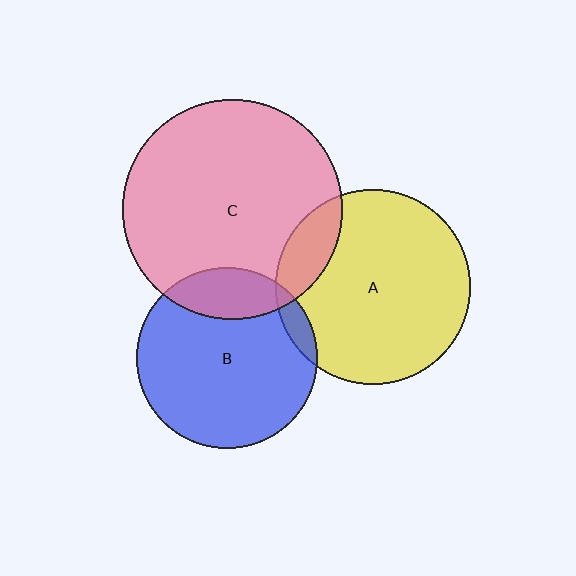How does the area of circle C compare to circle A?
Approximately 1.3 times.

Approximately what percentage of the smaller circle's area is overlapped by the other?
Approximately 5%.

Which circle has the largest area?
Circle C (pink).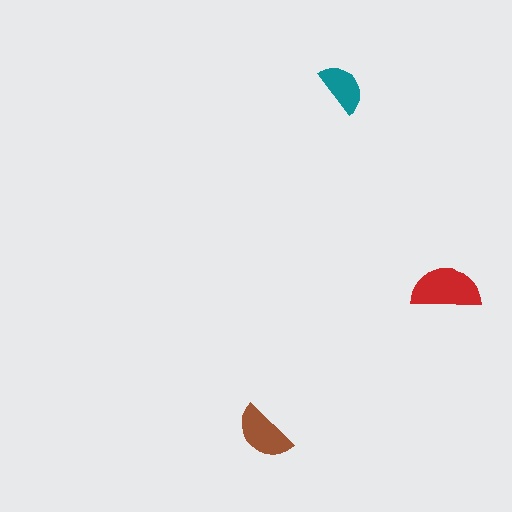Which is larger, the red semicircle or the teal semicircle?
The red one.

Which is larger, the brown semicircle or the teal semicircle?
The brown one.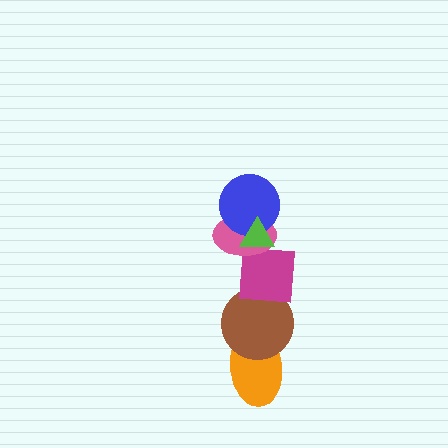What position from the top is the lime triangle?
The lime triangle is 1st from the top.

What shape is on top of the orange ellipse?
The brown circle is on top of the orange ellipse.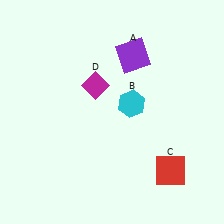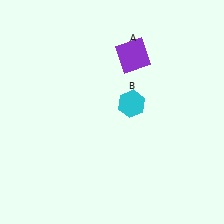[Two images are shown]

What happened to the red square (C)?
The red square (C) was removed in Image 2. It was in the bottom-right area of Image 1.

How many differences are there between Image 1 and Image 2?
There are 2 differences between the two images.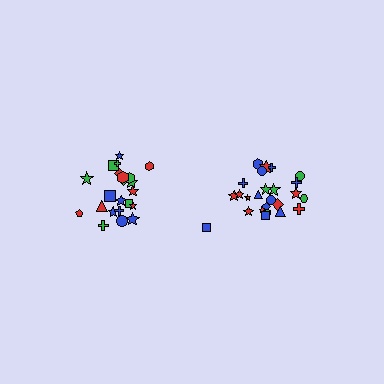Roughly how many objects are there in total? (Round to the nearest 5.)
Roughly 45 objects in total.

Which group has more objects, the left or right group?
The right group.